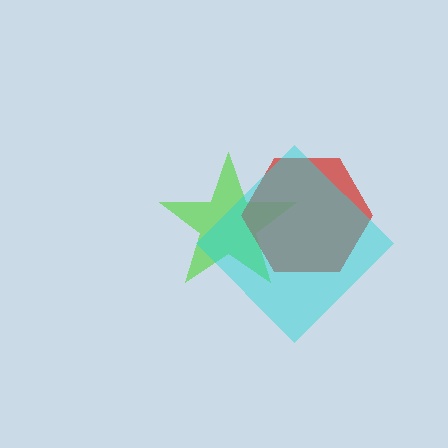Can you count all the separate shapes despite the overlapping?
Yes, there are 3 separate shapes.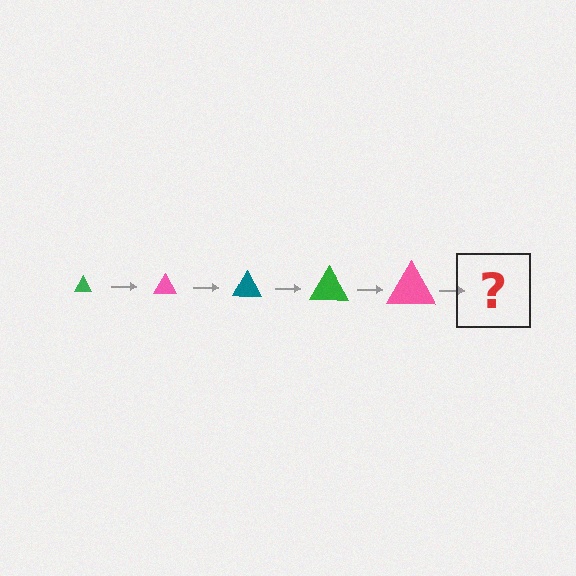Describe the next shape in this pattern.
It should be a teal triangle, larger than the previous one.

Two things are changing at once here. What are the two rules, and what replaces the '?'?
The two rules are that the triangle grows larger each step and the color cycles through green, pink, and teal. The '?' should be a teal triangle, larger than the previous one.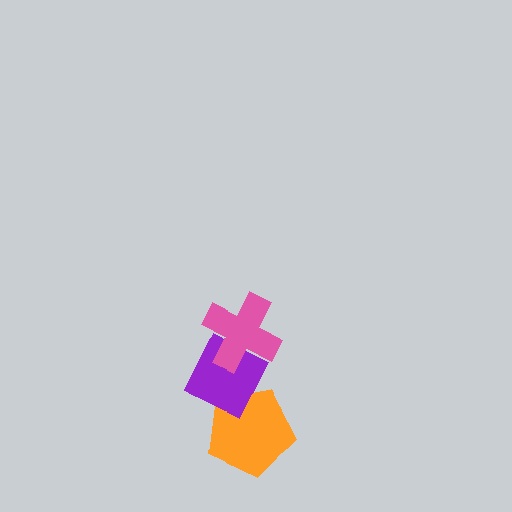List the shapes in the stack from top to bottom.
From top to bottom: the pink cross, the purple diamond, the orange pentagon.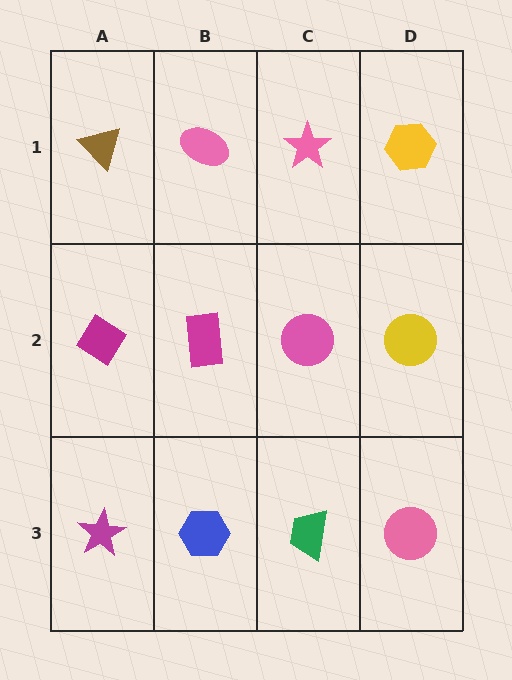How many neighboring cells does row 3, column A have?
2.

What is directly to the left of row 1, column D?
A pink star.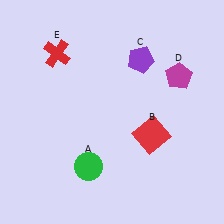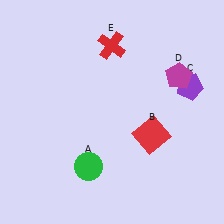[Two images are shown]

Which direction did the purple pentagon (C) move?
The purple pentagon (C) moved right.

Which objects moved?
The objects that moved are: the purple pentagon (C), the red cross (E).